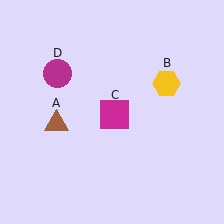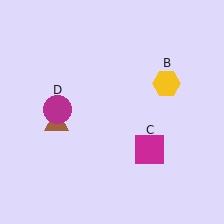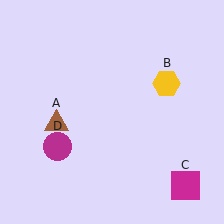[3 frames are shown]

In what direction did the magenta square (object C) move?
The magenta square (object C) moved down and to the right.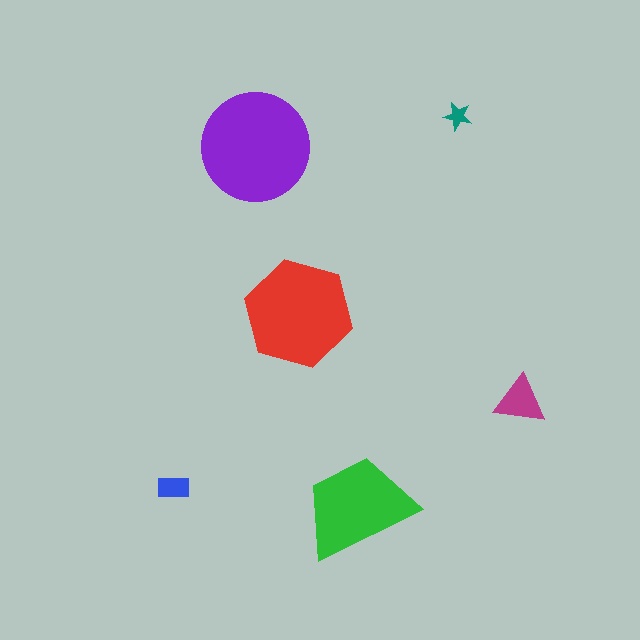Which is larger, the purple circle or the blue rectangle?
The purple circle.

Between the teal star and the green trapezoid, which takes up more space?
The green trapezoid.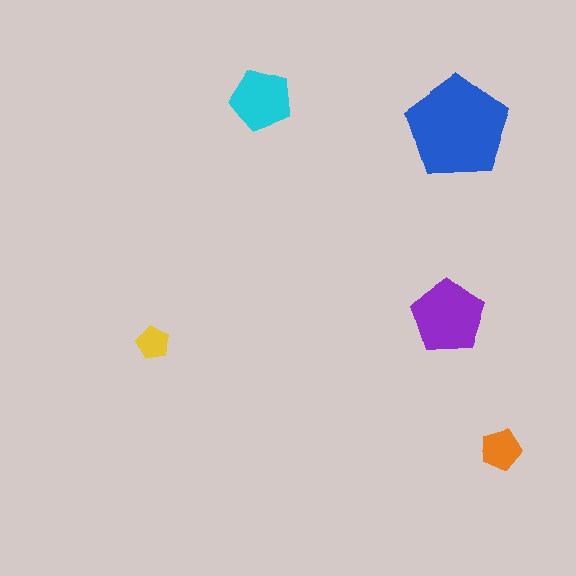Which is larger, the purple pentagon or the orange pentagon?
The purple one.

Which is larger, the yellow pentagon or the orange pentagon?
The orange one.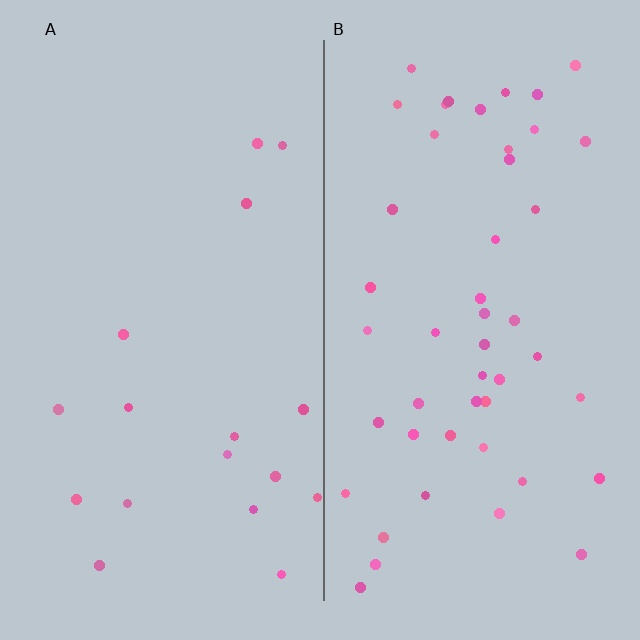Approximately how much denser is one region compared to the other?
Approximately 2.8× — region B over region A.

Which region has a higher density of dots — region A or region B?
B (the right).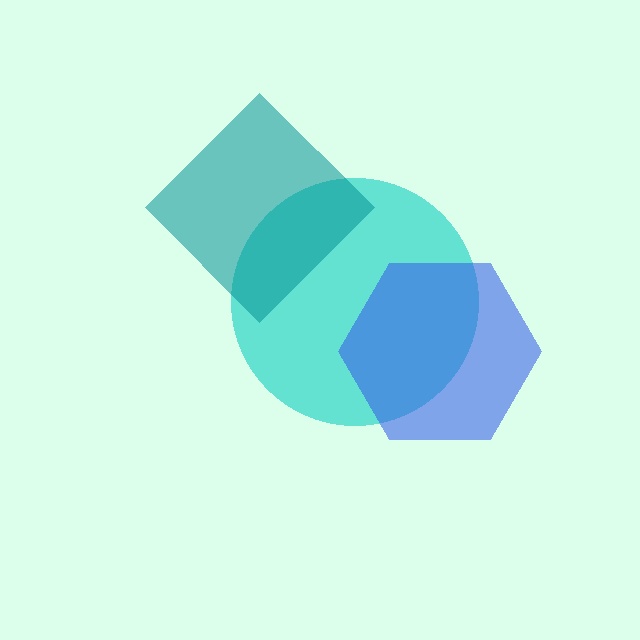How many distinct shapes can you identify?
There are 3 distinct shapes: a cyan circle, a teal diamond, a blue hexagon.